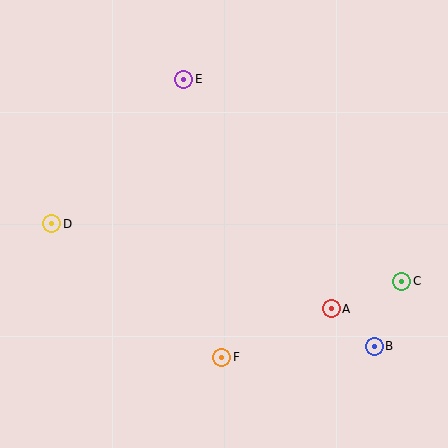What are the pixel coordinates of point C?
Point C is at (402, 281).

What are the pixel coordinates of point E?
Point E is at (184, 79).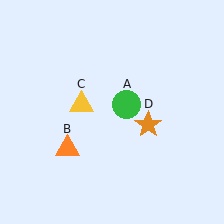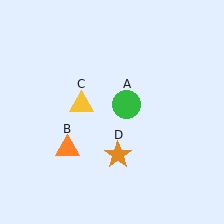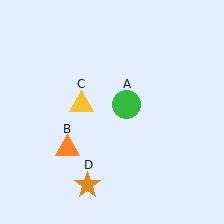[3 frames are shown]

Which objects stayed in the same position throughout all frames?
Green circle (object A) and orange triangle (object B) and yellow triangle (object C) remained stationary.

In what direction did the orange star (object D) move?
The orange star (object D) moved down and to the left.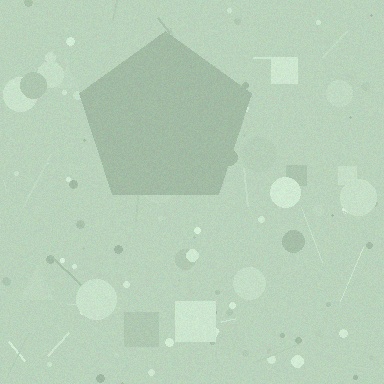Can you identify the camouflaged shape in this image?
The camouflaged shape is a pentagon.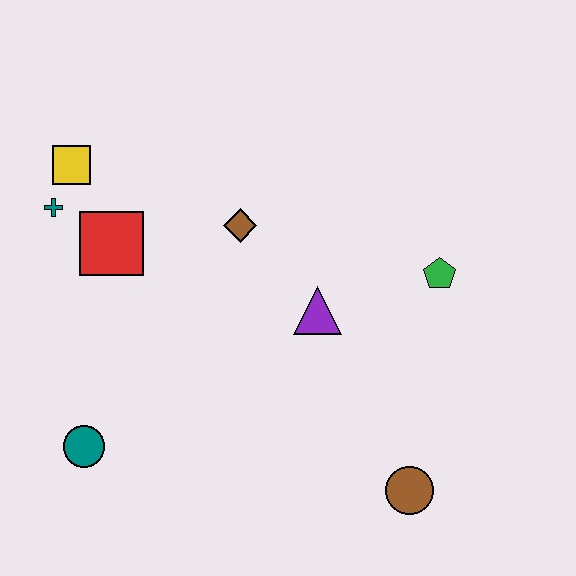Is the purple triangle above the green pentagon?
No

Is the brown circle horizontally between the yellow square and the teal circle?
No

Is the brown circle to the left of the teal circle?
No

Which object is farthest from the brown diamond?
The brown circle is farthest from the brown diamond.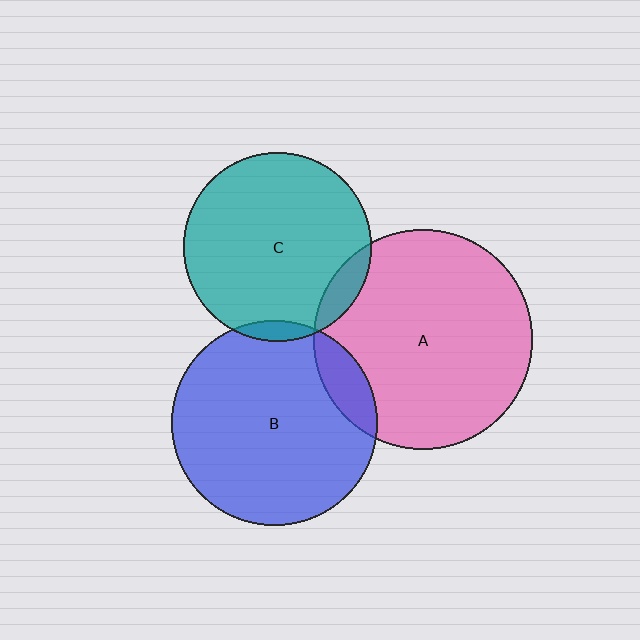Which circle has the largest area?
Circle A (pink).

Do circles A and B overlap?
Yes.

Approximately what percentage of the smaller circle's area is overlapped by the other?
Approximately 10%.